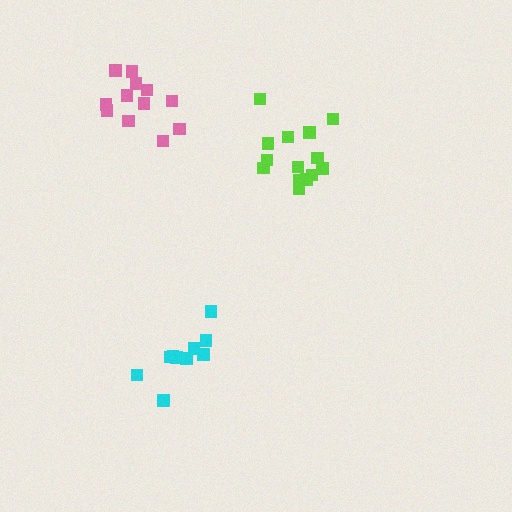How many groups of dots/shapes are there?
There are 3 groups.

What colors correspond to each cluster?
The clusters are colored: pink, cyan, lime.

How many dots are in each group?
Group 1: 12 dots, Group 2: 10 dots, Group 3: 14 dots (36 total).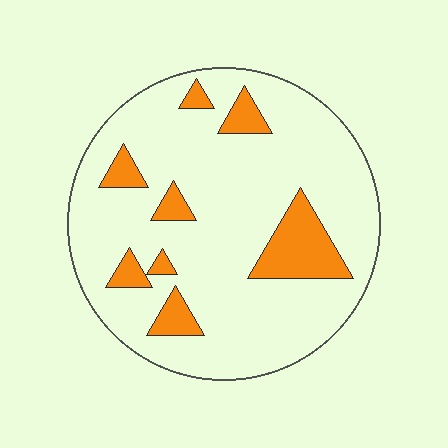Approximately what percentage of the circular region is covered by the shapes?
Approximately 15%.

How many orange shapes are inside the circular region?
8.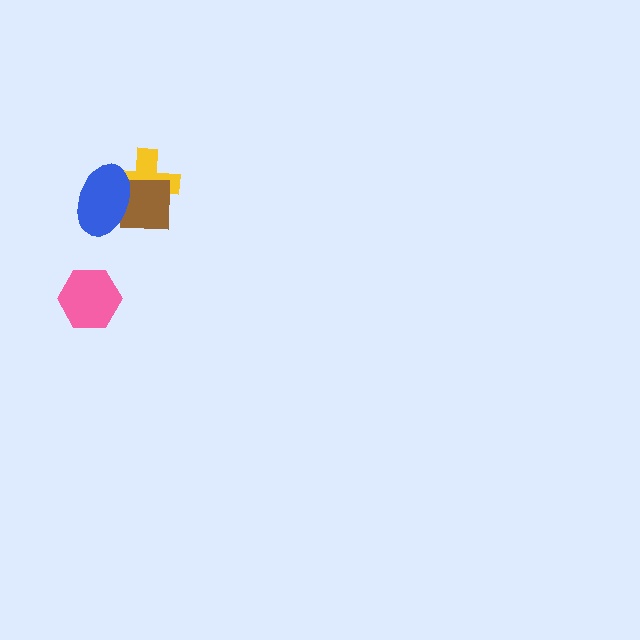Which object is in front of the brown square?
The blue ellipse is in front of the brown square.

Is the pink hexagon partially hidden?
No, no other shape covers it.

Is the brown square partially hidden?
Yes, it is partially covered by another shape.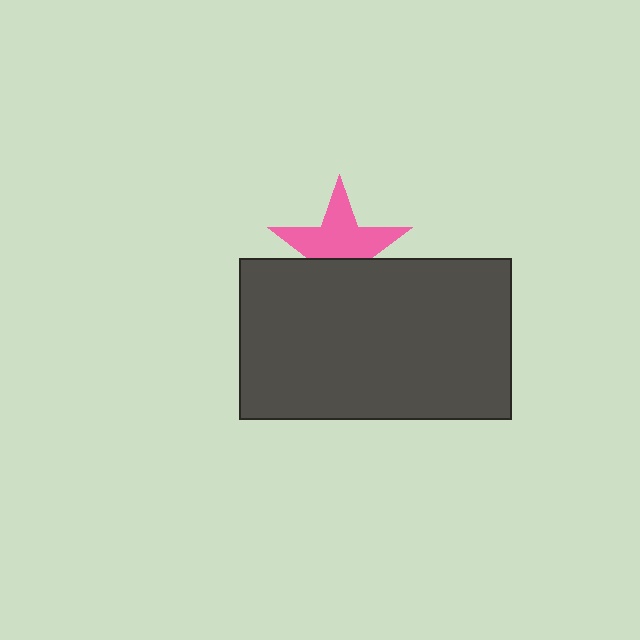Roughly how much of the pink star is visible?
About half of it is visible (roughly 61%).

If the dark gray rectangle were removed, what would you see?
You would see the complete pink star.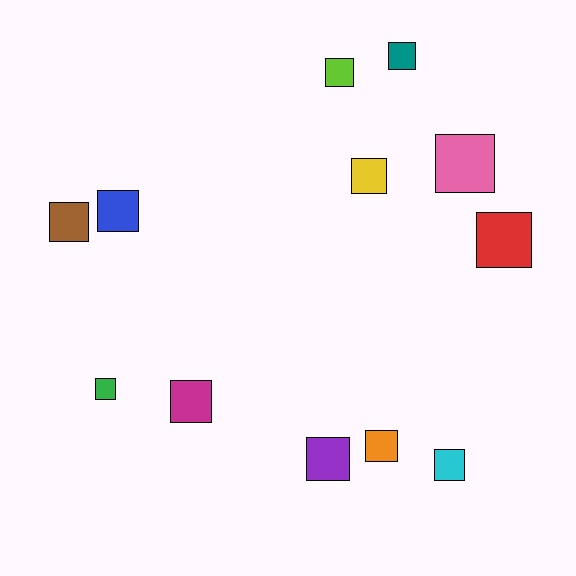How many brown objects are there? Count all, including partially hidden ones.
There is 1 brown object.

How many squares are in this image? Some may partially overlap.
There are 12 squares.